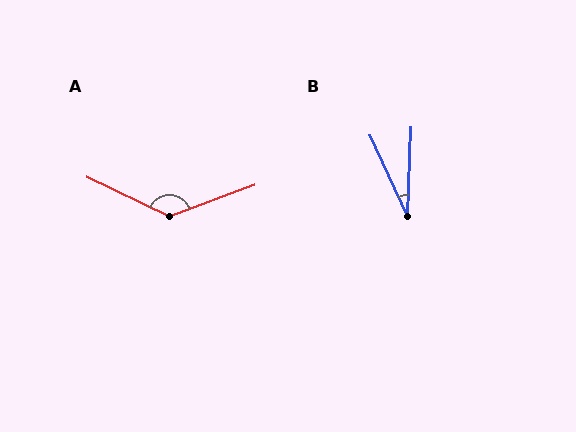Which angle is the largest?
A, at approximately 134 degrees.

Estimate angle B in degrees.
Approximately 27 degrees.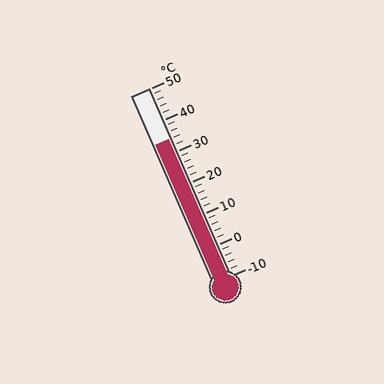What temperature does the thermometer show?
The thermometer shows approximately 34°C.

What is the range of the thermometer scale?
The thermometer scale ranges from -10°C to 50°C.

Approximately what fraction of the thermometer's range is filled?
The thermometer is filled to approximately 75% of its range.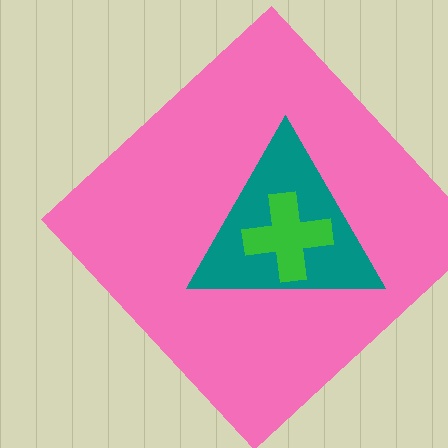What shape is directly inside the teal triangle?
The green cross.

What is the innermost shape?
The green cross.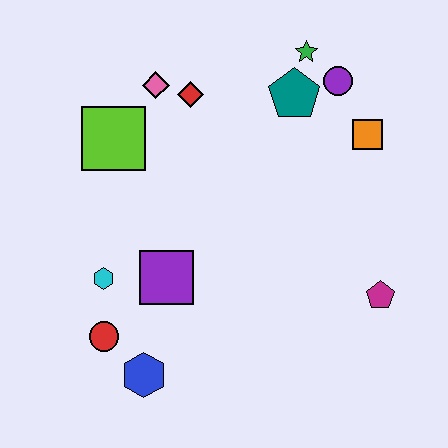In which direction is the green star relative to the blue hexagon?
The green star is above the blue hexagon.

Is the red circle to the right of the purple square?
No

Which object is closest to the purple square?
The cyan hexagon is closest to the purple square.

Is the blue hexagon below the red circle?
Yes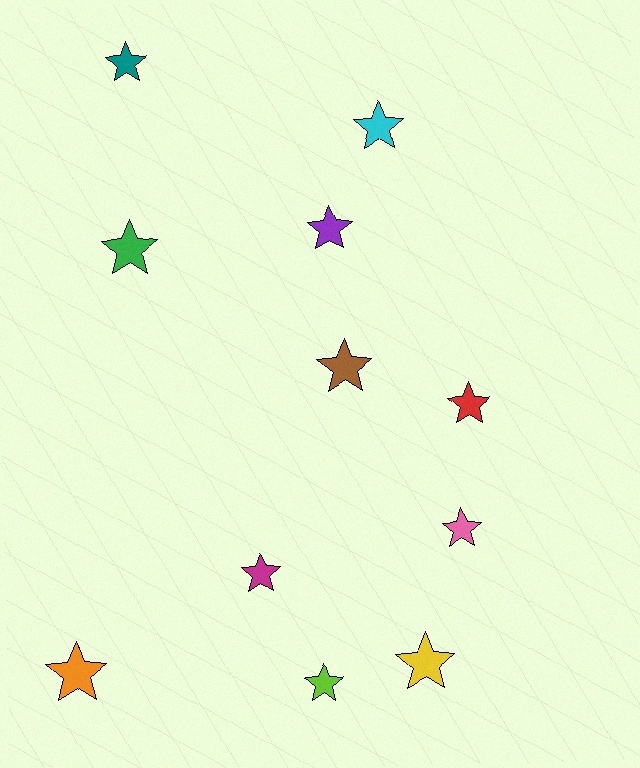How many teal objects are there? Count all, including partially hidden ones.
There is 1 teal object.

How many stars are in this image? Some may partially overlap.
There are 11 stars.